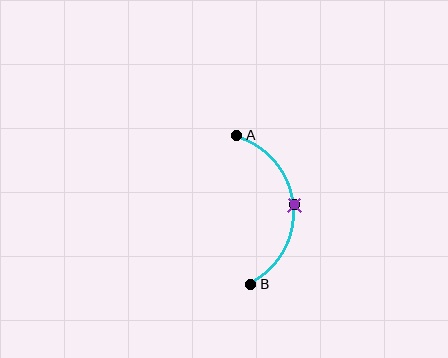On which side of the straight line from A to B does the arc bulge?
The arc bulges to the right of the straight line connecting A and B.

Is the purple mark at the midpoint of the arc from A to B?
Yes. The purple mark lies on the arc at equal arc-length from both A and B — it is the arc midpoint.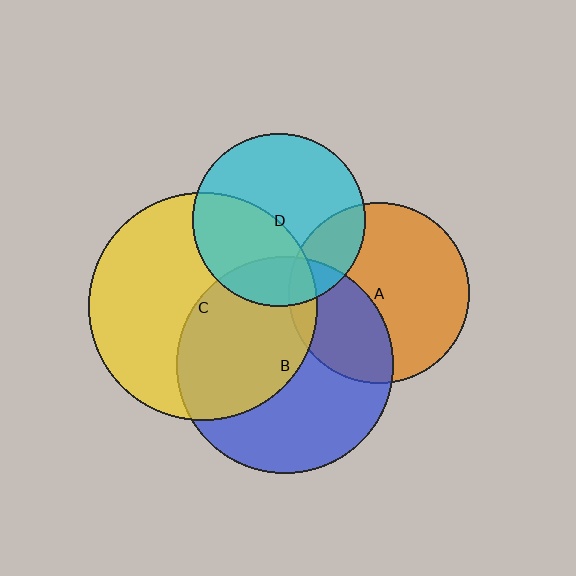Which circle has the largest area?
Circle C (yellow).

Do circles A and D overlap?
Yes.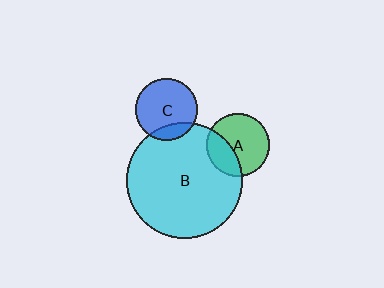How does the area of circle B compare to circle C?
Approximately 3.5 times.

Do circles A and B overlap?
Yes.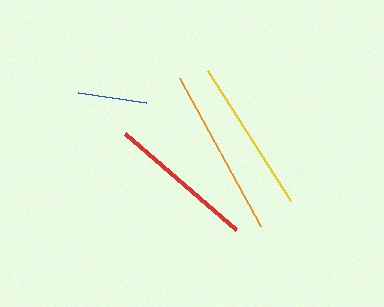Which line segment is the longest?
The orange line is the longest at approximately 168 pixels.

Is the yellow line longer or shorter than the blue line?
The yellow line is longer than the blue line.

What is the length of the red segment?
The red segment is approximately 147 pixels long.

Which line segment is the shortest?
The blue line is the shortest at approximately 69 pixels.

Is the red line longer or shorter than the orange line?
The orange line is longer than the red line.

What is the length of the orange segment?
The orange segment is approximately 168 pixels long.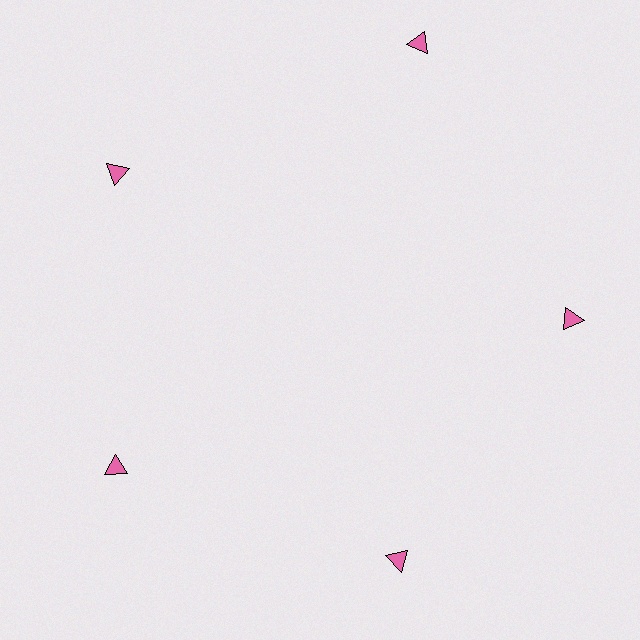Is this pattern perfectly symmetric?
No. The 5 pink triangles are arranged in a ring, but one element near the 1 o'clock position is pushed outward from the center, breaking the 5-fold rotational symmetry.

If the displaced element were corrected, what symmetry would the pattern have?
It would have 5-fold rotational symmetry — the pattern would map onto itself every 72 degrees.